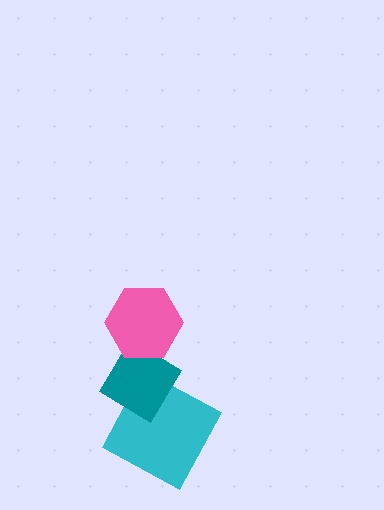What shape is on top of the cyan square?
The teal diamond is on top of the cyan square.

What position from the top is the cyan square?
The cyan square is 3rd from the top.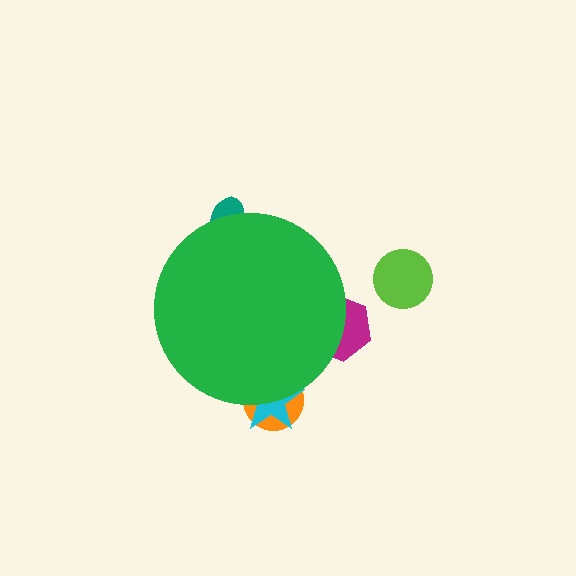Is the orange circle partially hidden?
Yes, the orange circle is partially hidden behind the green circle.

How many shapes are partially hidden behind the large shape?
4 shapes are partially hidden.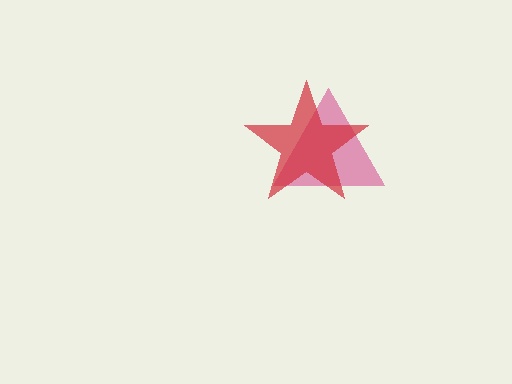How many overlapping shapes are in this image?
There are 2 overlapping shapes in the image.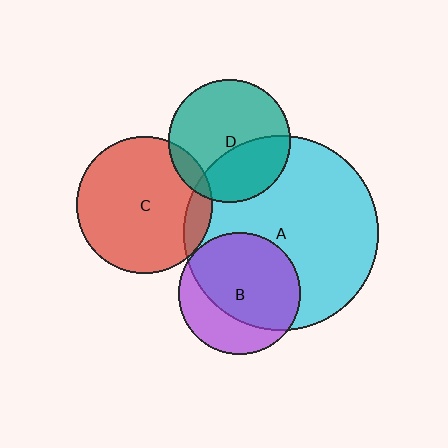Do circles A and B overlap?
Yes.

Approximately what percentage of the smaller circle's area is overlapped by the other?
Approximately 70%.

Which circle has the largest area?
Circle A (cyan).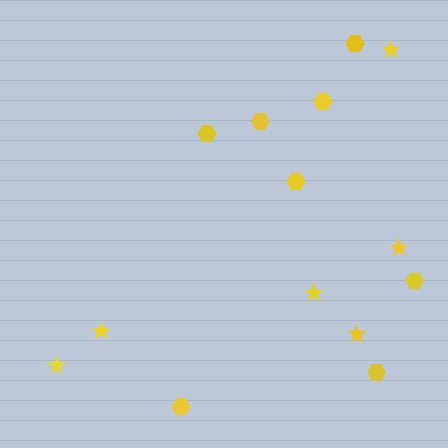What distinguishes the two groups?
There are 2 groups: one group of stars (6) and one group of hexagons (8).